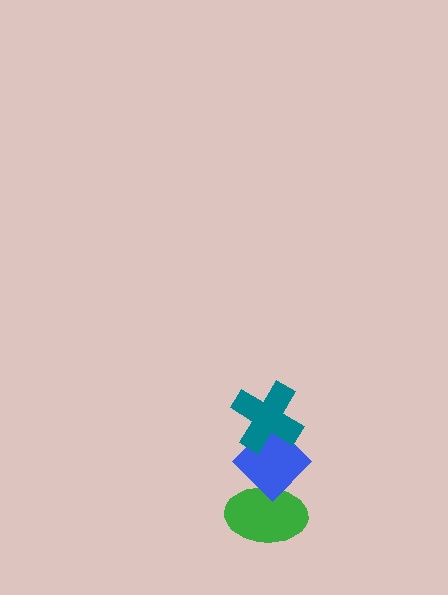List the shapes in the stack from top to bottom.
From top to bottom: the teal cross, the blue diamond, the green ellipse.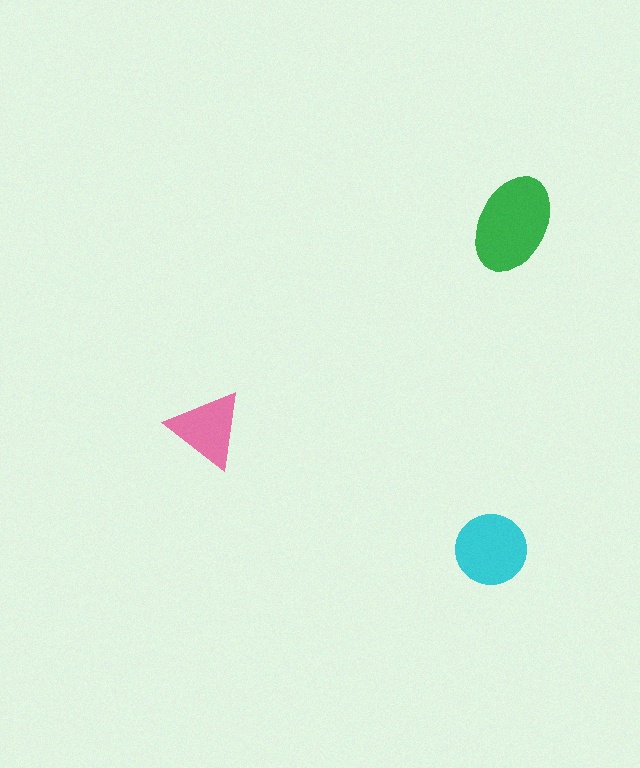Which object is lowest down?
The cyan circle is bottommost.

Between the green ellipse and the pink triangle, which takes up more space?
The green ellipse.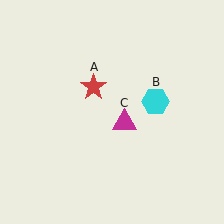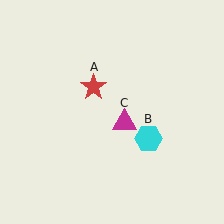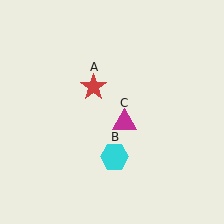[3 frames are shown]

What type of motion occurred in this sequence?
The cyan hexagon (object B) rotated clockwise around the center of the scene.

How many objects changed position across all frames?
1 object changed position: cyan hexagon (object B).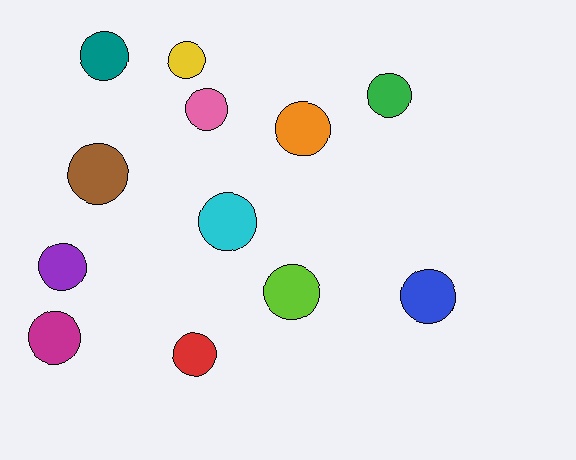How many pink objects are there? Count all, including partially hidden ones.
There is 1 pink object.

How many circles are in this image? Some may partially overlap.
There are 12 circles.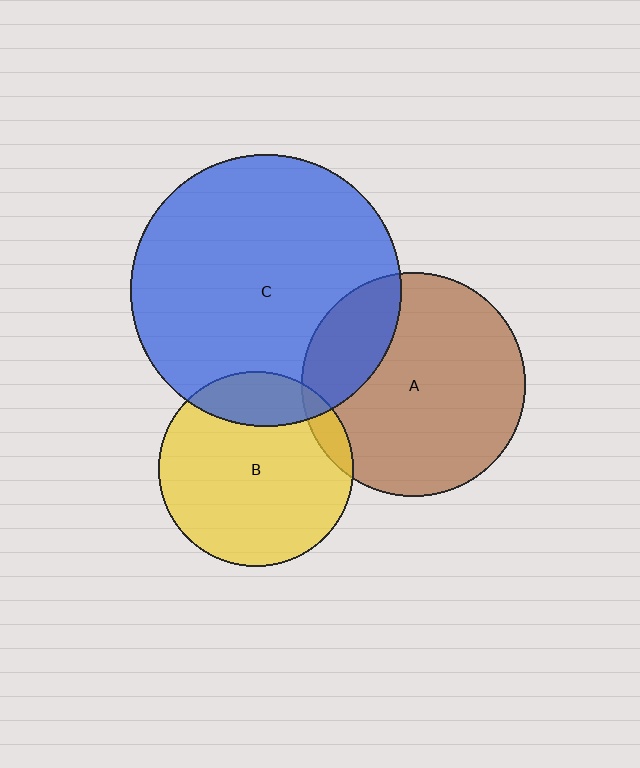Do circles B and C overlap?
Yes.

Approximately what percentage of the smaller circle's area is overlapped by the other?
Approximately 20%.